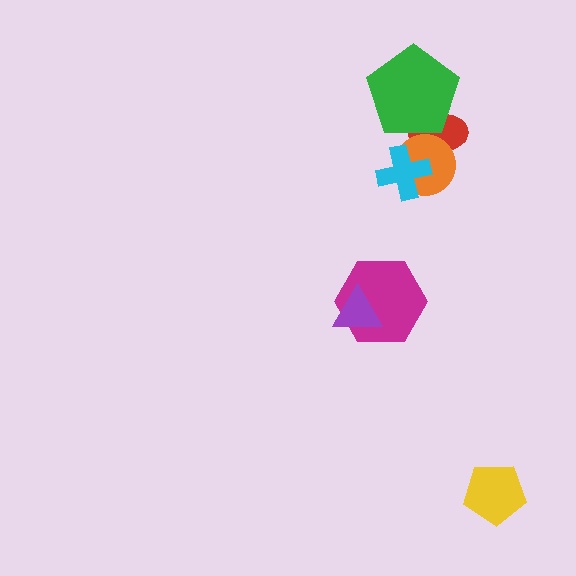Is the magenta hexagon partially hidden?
Yes, it is partially covered by another shape.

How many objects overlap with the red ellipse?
2 objects overlap with the red ellipse.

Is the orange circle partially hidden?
Yes, it is partially covered by another shape.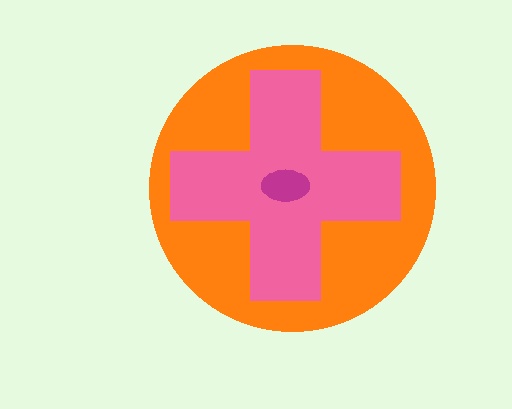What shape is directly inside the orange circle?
The pink cross.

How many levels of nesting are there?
3.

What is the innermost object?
The magenta ellipse.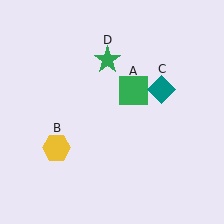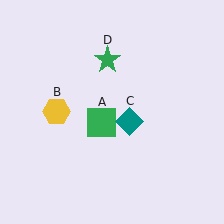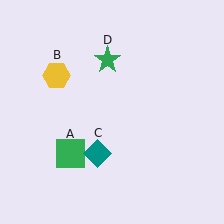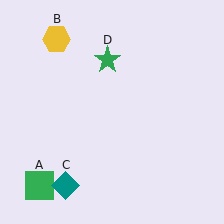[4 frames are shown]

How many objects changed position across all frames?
3 objects changed position: green square (object A), yellow hexagon (object B), teal diamond (object C).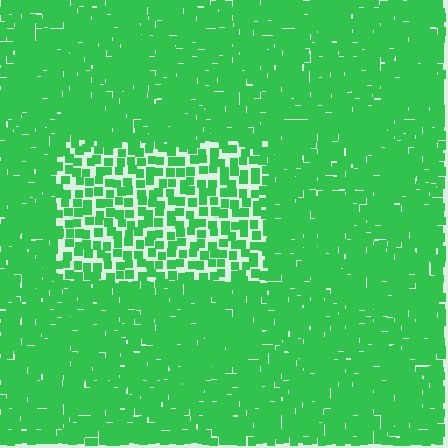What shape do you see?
I see a rectangle.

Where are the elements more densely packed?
The elements are more densely packed outside the rectangle boundary.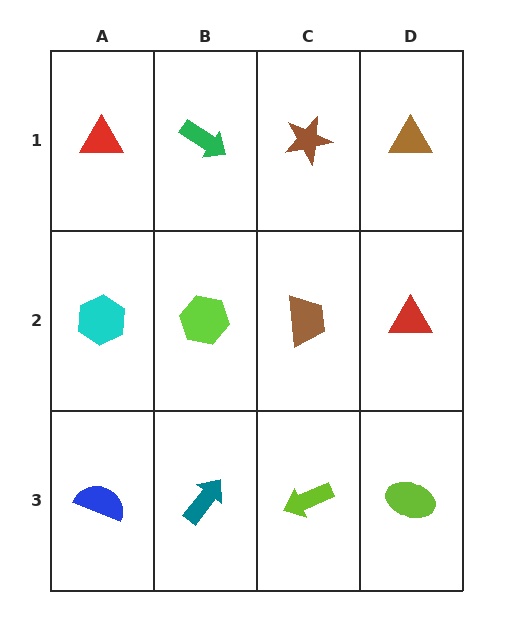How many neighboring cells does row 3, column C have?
3.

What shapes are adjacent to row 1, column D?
A red triangle (row 2, column D), a brown star (row 1, column C).